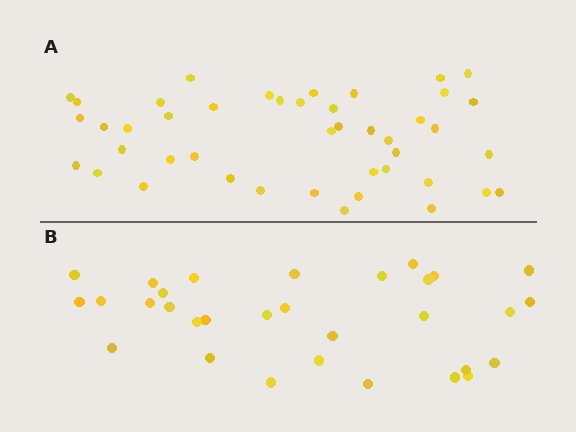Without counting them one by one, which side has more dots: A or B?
Region A (the top region) has more dots.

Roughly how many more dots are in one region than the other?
Region A has approximately 15 more dots than region B.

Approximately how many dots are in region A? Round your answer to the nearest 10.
About 40 dots. (The exact count is 44, which rounds to 40.)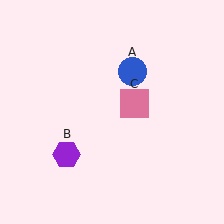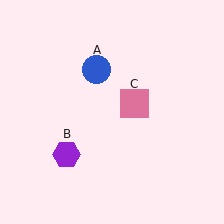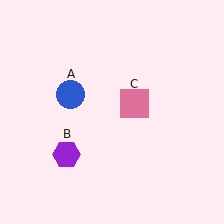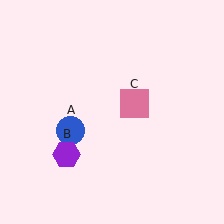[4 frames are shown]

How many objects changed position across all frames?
1 object changed position: blue circle (object A).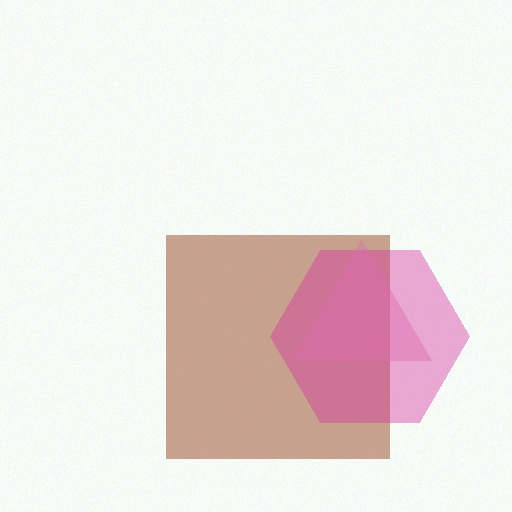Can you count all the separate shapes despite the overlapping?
Yes, there are 3 separate shapes.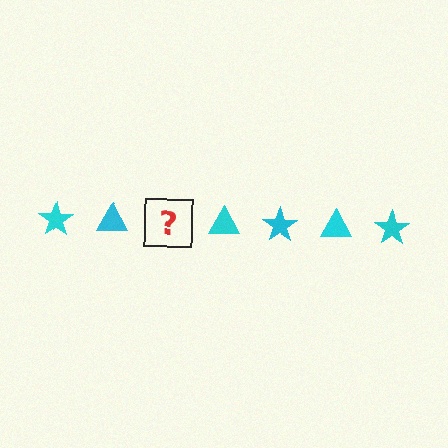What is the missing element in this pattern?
The missing element is a cyan star.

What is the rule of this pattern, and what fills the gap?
The rule is that the pattern cycles through star, triangle shapes in cyan. The gap should be filled with a cyan star.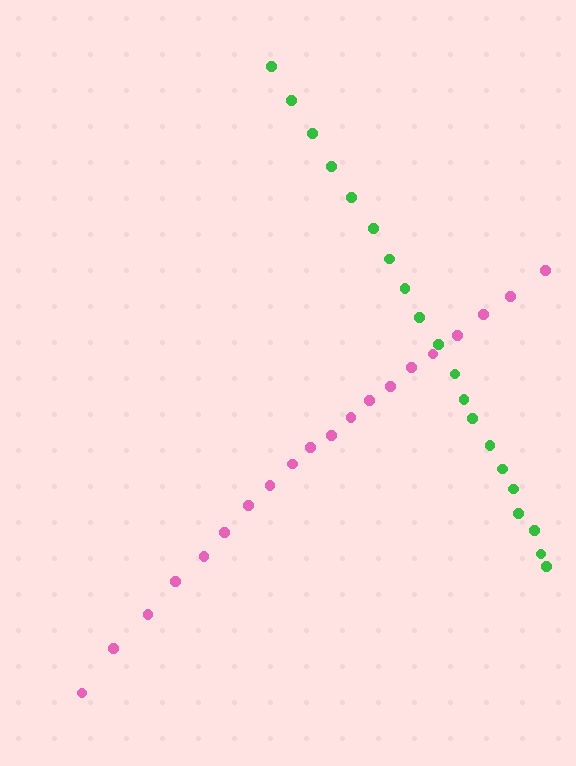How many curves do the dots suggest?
There are 2 distinct paths.